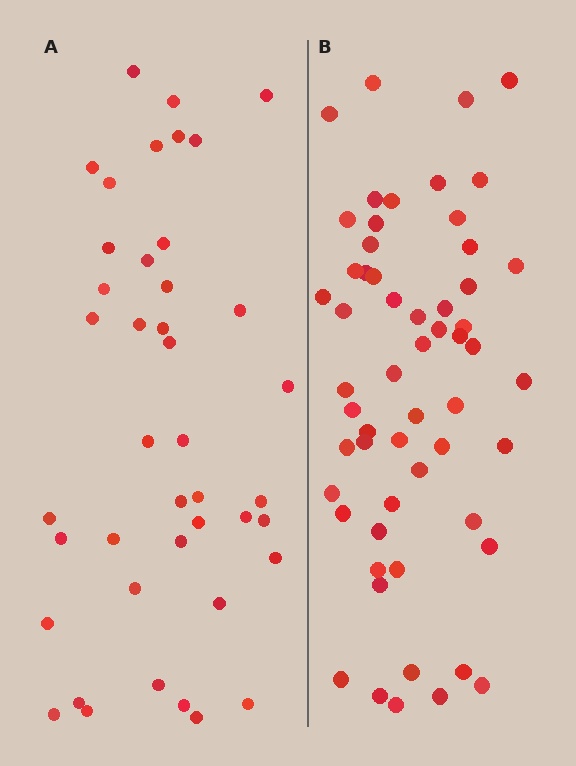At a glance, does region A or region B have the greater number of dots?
Region B (the right region) has more dots.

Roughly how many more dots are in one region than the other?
Region B has approximately 15 more dots than region A.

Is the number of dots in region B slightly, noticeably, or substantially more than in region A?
Region B has noticeably more, but not dramatically so. The ratio is roughly 1.4 to 1.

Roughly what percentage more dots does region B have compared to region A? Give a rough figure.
About 35% more.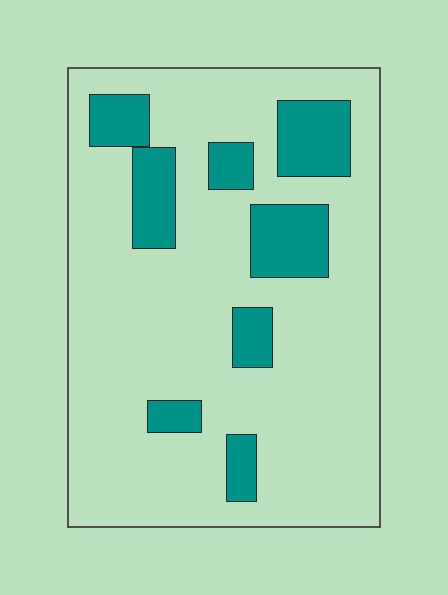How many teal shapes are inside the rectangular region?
8.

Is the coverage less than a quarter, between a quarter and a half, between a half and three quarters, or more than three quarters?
Less than a quarter.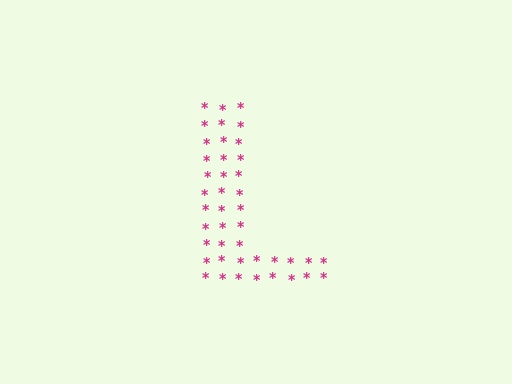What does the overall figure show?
The overall figure shows the letter L.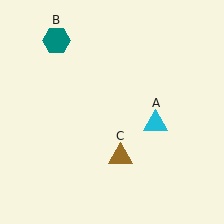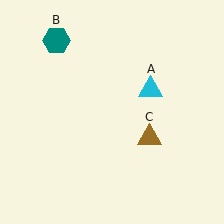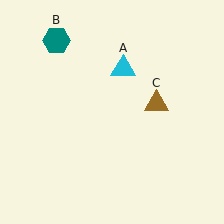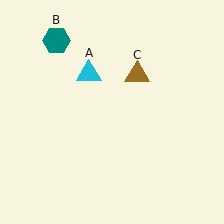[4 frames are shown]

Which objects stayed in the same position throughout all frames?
Teal hexagon (object B) remained stationary.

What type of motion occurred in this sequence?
The cyan triangle (object A), brown triangle (object C) rotated counterclockwise around the center of the scene.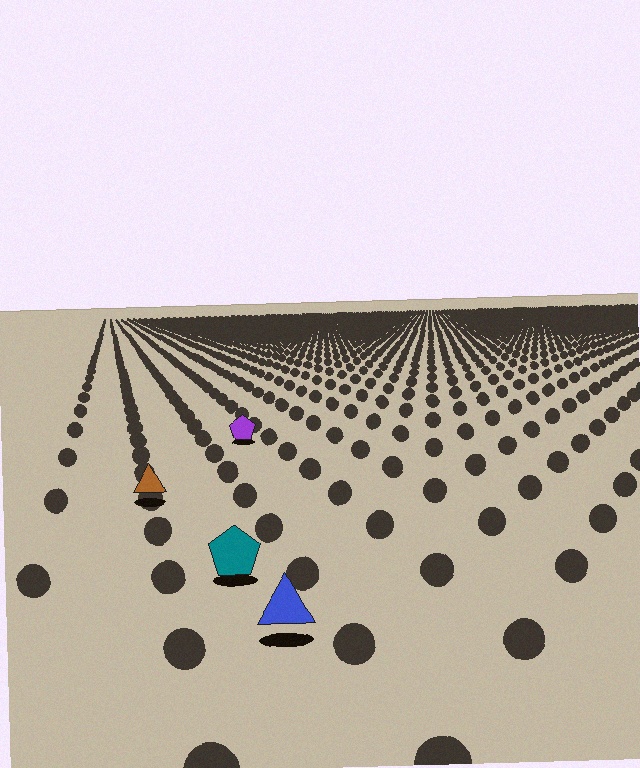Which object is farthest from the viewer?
The purple pentagon is farthest from the viewer. It appears smaller and the ground texture around it is denser.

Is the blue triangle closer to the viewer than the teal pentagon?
Yes. The blue triangle is closer — you can tell from the texture gradient: the ground texture is coarser near it.